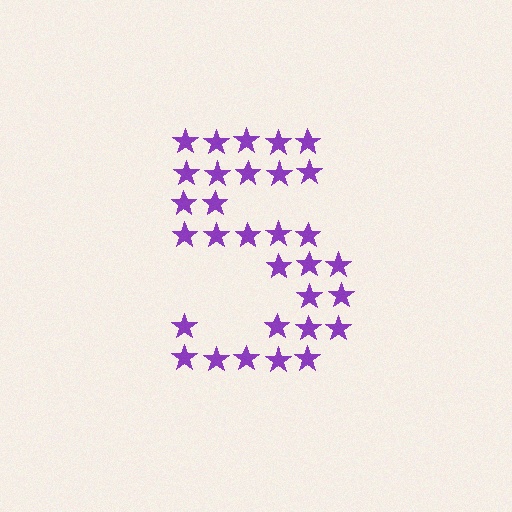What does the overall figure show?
The overall figure shows the digit 5.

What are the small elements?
The small elements are stars.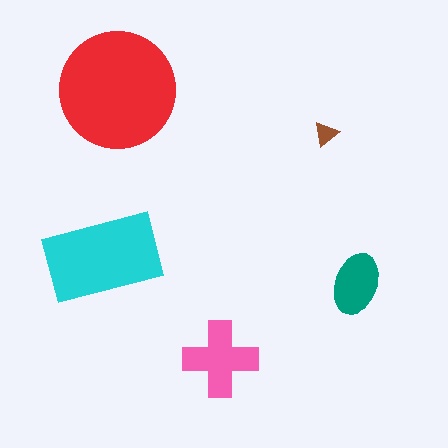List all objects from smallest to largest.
The brown triangle, the teal ellipse, the pink cross, the cyan rectangle, the red circle.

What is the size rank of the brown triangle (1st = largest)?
5th.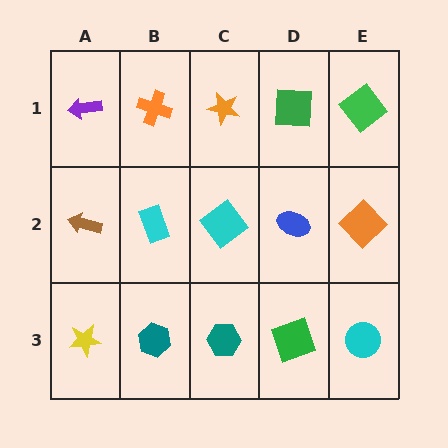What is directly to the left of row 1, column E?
A green square.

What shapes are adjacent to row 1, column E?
An orange diamond (row 2, column E), a green square (row 1, column D).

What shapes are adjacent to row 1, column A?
A brown arrow (row 2, column A), an orange cross (row 1, column B).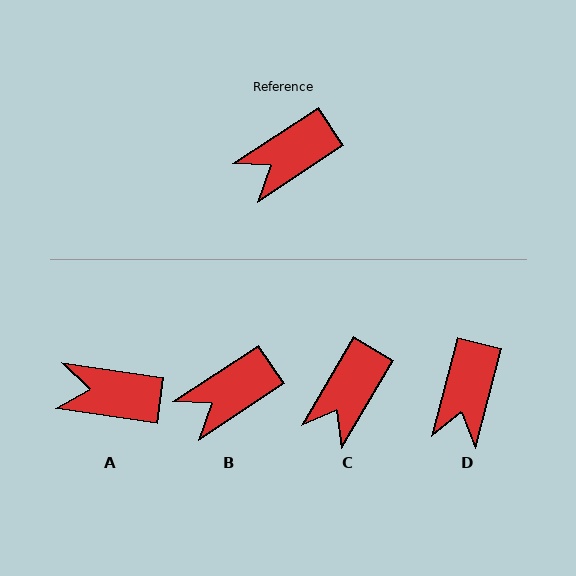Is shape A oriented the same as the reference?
No, it is off by about 41 degrees.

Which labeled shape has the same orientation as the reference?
B.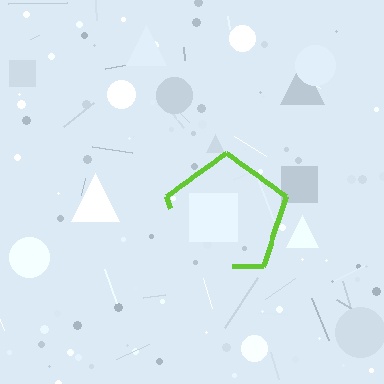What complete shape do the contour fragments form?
The contour fragments form a pentagon.